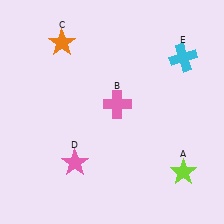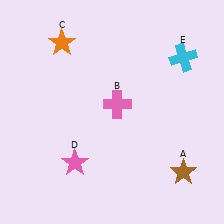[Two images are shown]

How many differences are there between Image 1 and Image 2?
There is 1 difference between the two images.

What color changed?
The star (A) changed from lime in Image 1 to brown in Image 2.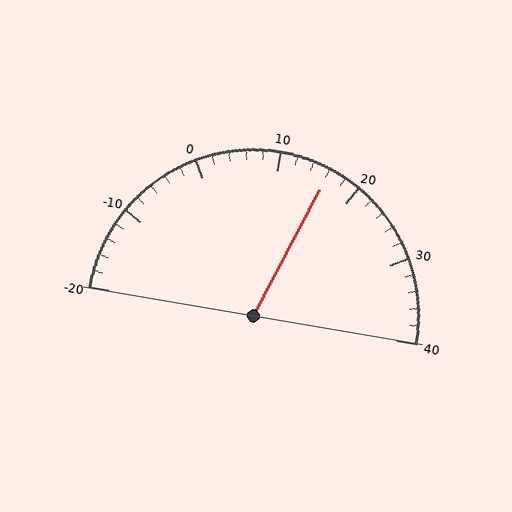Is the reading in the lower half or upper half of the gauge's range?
The reading is in the upper half of the range (-20 to 40).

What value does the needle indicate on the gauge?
The needle indicates approximately 16.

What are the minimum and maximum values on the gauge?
The gauge ranges from -20 to 40.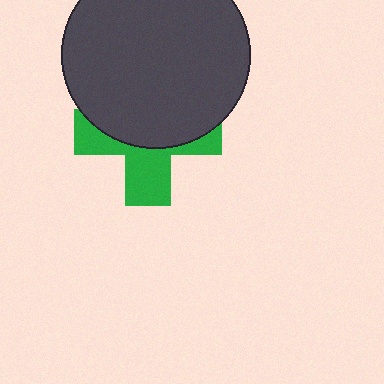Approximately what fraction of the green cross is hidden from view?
Roughly 57% of the green cross is hidden behind the dark gray circle.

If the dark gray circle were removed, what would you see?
You would see the complete green cross.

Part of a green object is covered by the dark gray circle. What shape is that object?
It is a cross.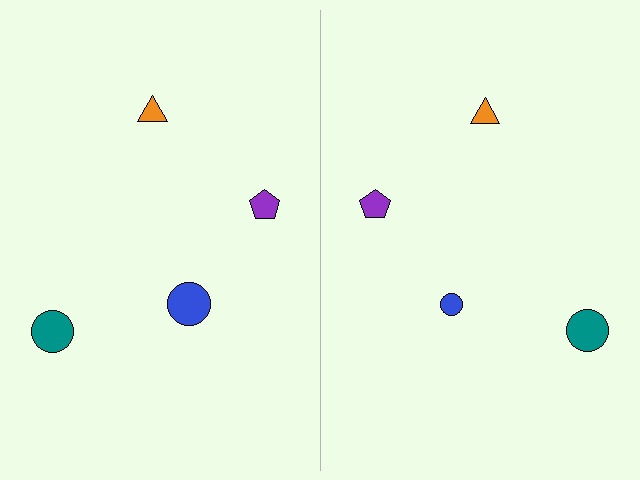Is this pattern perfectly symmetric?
No, the pattern is not perfectly symmetric. The blue circle on the right side has a different size than its mirror counterpart.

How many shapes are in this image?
There are 8 shapes in this image.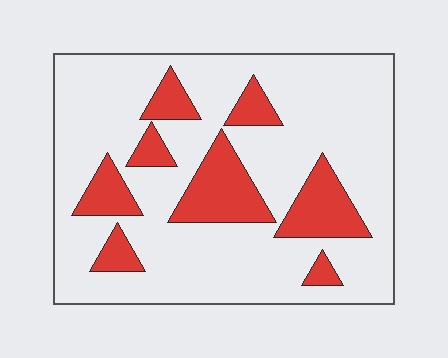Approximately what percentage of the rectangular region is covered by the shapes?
Approximately 20%.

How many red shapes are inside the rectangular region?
8.